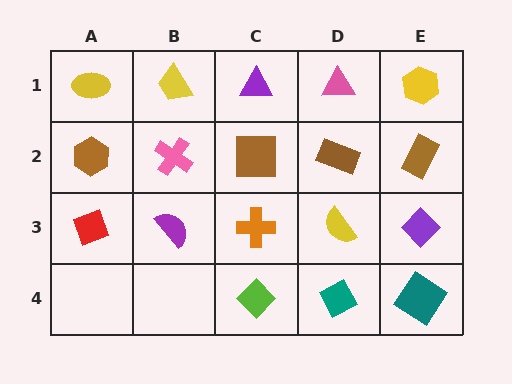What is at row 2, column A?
A brown hexagon.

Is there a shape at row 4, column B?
No, that cell is empty.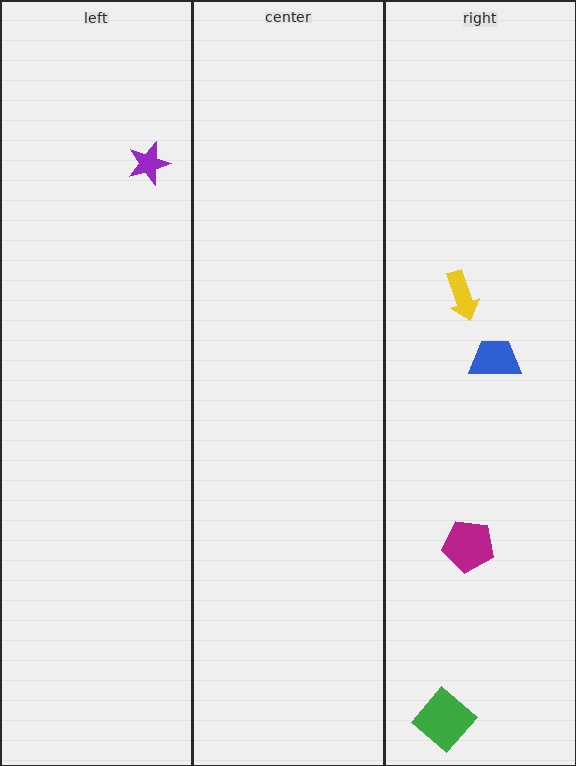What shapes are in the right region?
The yellow arrow, the blue trapezoid, the magenta pentagon, the green diamond.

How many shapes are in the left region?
1.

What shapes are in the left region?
The purple star.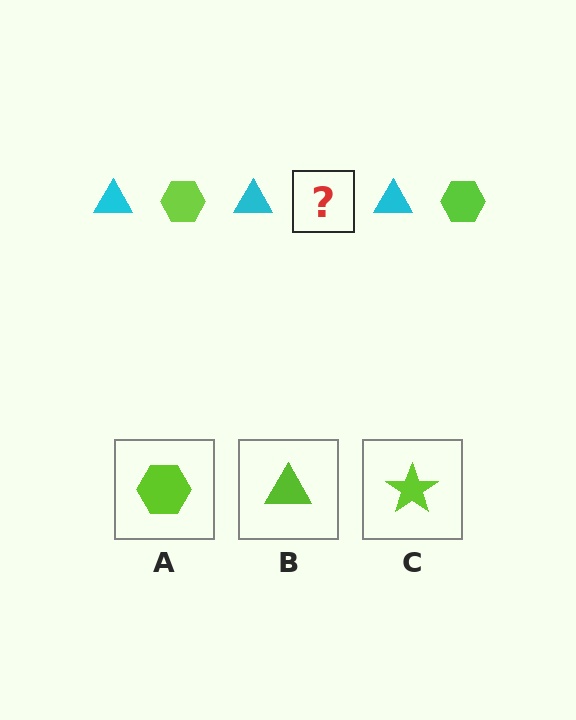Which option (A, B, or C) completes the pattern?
A.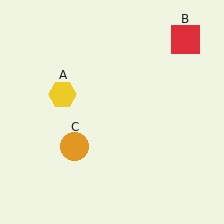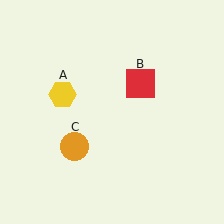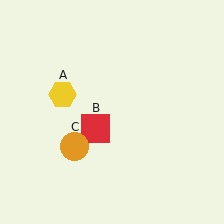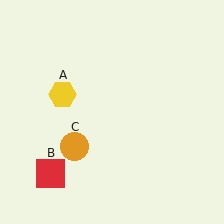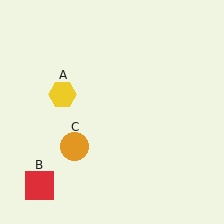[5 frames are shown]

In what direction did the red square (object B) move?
The red square (object B) moved down and to the left.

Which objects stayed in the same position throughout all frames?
Yellow hexagon (object A) and orange circle (object C) remained stationary.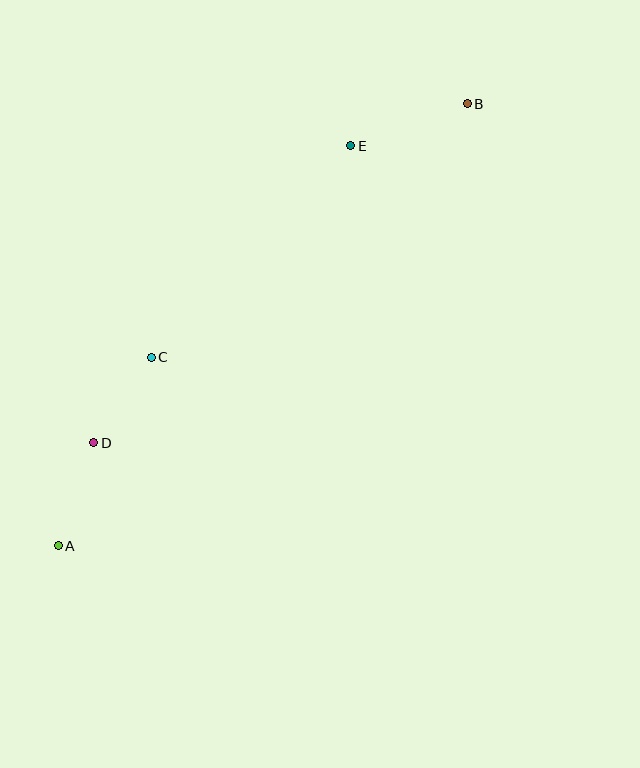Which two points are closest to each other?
Points C and D are closest to each other.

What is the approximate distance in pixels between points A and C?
The distance between A and C is approximately 210 pixels.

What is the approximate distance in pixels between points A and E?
The distance between A and E is approximately 495 pixels.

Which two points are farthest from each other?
Points A and B are farthest from each other.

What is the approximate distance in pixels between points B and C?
The distance between B and C is approximately 405 pixels.